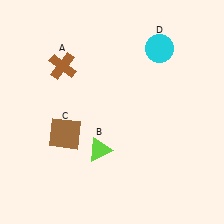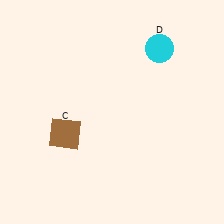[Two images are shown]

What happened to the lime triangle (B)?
The lime triangle (B) was removed in Image 2. It was in the bottom-left area of Image 1.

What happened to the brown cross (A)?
The brown cross (A) was removed in Image 2. It was in the top-left area of Image 1.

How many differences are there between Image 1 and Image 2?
There are 2 differences between the two images.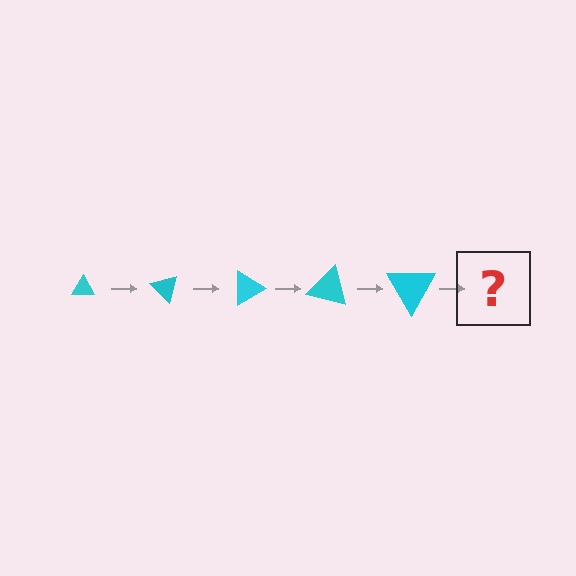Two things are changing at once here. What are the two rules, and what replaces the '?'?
The two rules are that the triangle grows larger each step and it rotates 45 degrees each step. The '?' should be a triangle, larger than the previous one and rotated 225 degrees from the start.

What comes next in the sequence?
The next element should be a triangle, larger than the previous one and rotated 225 degrees from the start.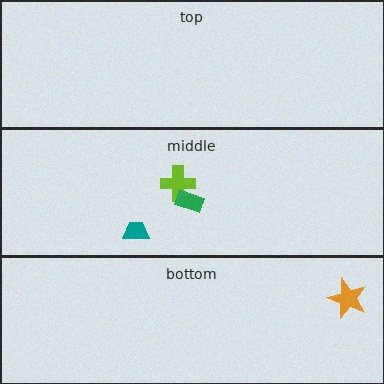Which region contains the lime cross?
The middle region.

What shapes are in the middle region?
The teal trapezoid, the lime cross, the green rectangle.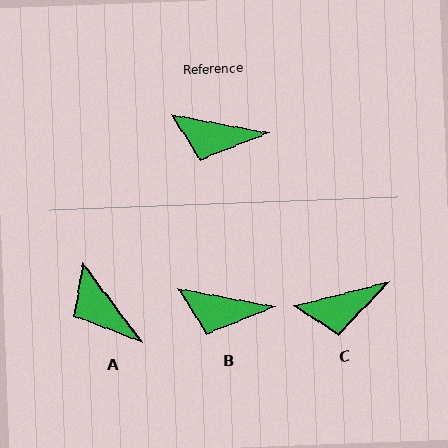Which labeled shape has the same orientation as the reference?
B.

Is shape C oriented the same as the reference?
No, it is off by about 25 degrees.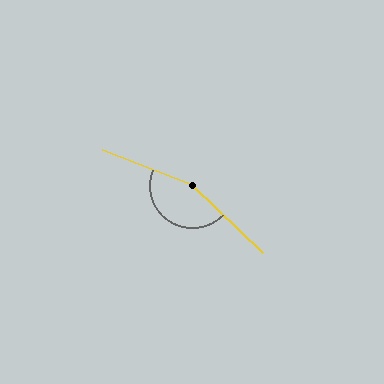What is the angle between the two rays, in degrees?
Approximately 158 degrees.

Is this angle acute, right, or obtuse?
It is obtuse.